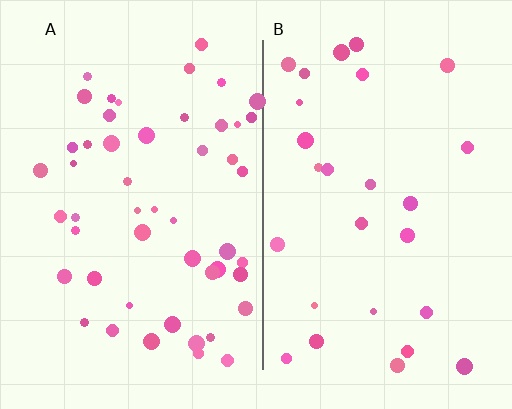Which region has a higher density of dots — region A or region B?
A (the left).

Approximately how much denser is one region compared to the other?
Approximately 1.9× — region A over region B.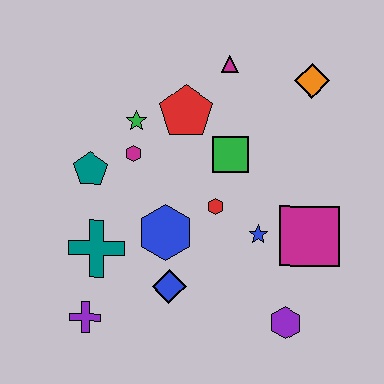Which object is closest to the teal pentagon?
The magenta hexagon is closest to the teal pentagon.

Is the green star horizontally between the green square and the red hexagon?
No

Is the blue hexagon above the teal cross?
Yes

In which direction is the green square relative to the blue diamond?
The green square is above the blue diamond.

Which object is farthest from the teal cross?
The orange diamond is farthest from the teal cross.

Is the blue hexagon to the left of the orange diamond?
Yes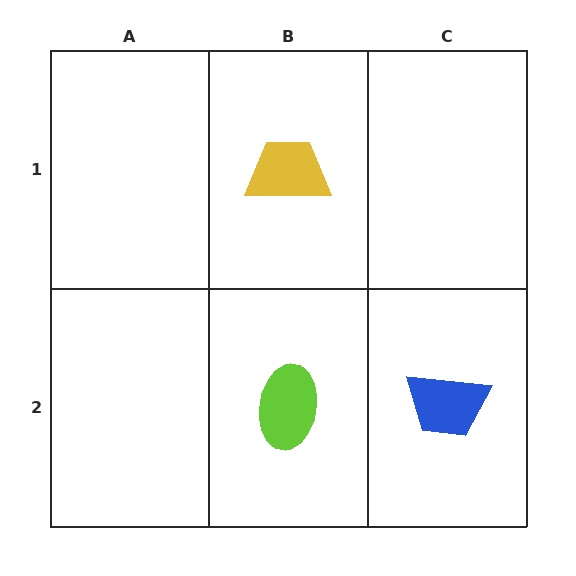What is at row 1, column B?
A yellow trapezoid.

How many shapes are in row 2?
2 shapes.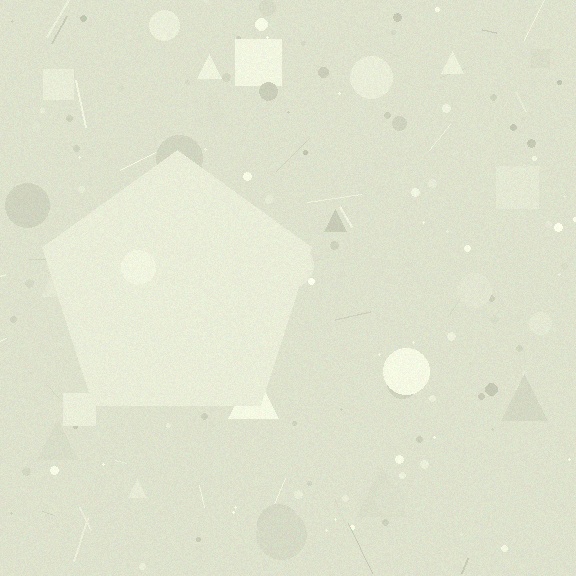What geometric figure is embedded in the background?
A pentagon is embedded in the background.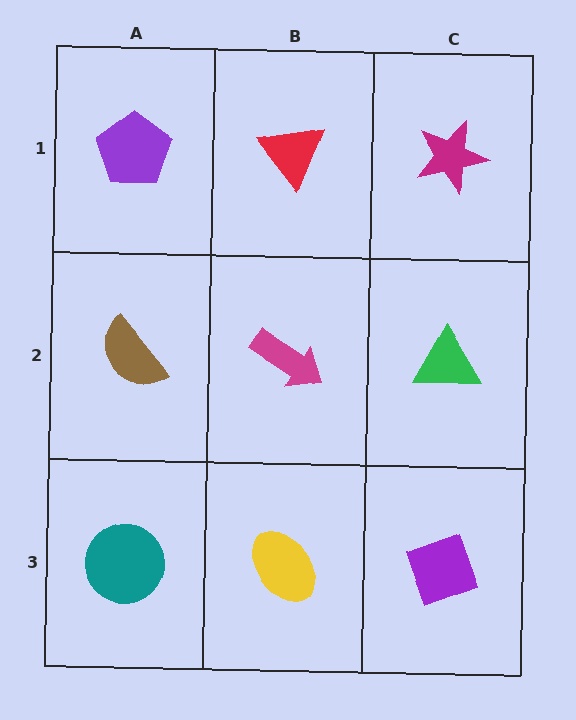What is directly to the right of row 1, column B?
A magenta star.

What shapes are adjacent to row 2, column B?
A red triangle (row 1, column B), a yellow ellipse (row 3, column B), a brown semicircle (row 2, column A), a green triangle (row 2, column C).